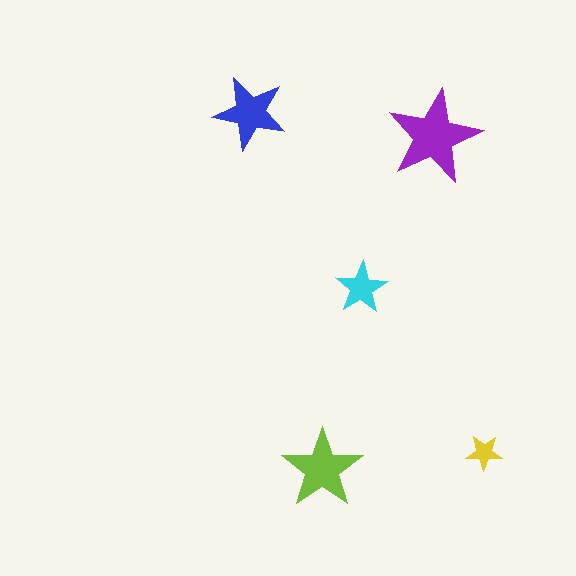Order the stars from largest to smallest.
the purple one, the lime one, the blue one, the cyan one, the yellow one.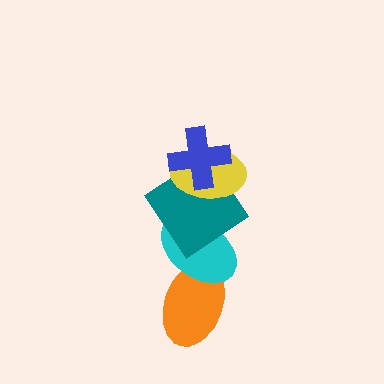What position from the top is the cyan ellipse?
The cyan ellipse is 4th from the top.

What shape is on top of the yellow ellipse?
The blue cross is on top of the yellow ellipse.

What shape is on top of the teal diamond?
The yellow ellipse is on top of the teal diamond.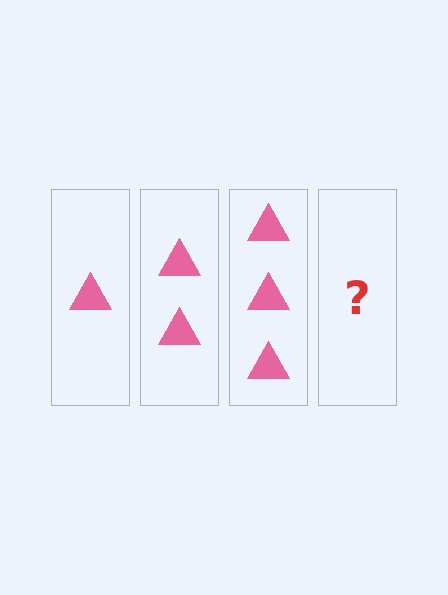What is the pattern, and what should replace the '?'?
The pattern is that each step adds one more triangle. The '?' should be 4 triangles.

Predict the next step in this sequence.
The next step is 4 triangles.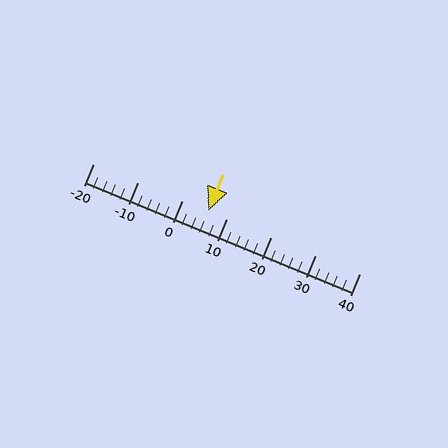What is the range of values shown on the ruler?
The ruler shows values from -20 to 40.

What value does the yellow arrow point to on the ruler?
The yellow arrow points to approximately 6.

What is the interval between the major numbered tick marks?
The major tick marks are spaced 10 units apart.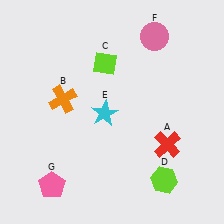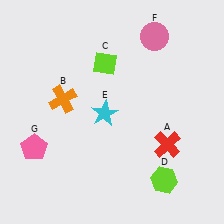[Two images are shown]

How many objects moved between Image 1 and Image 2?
1 object moved between the two images.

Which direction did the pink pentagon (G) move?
The pink pentagon (G) moved up.